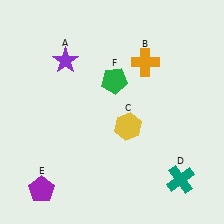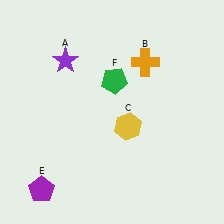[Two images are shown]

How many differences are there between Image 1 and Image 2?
There is 1 difference between the two images.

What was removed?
The teal cross (D) was removed in Image 2.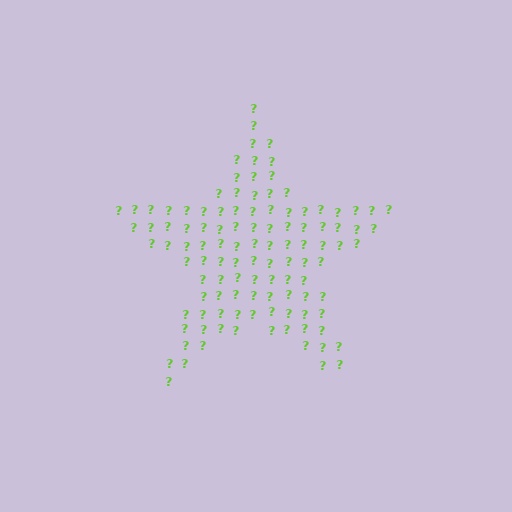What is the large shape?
The large shape is a star.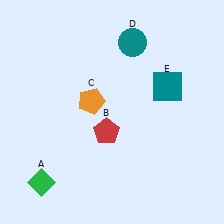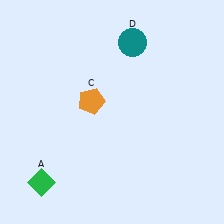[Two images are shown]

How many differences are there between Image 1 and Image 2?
There are 2 differences between the two images.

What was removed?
The red pentagon (B), the teal square (E) were removed in Image 2.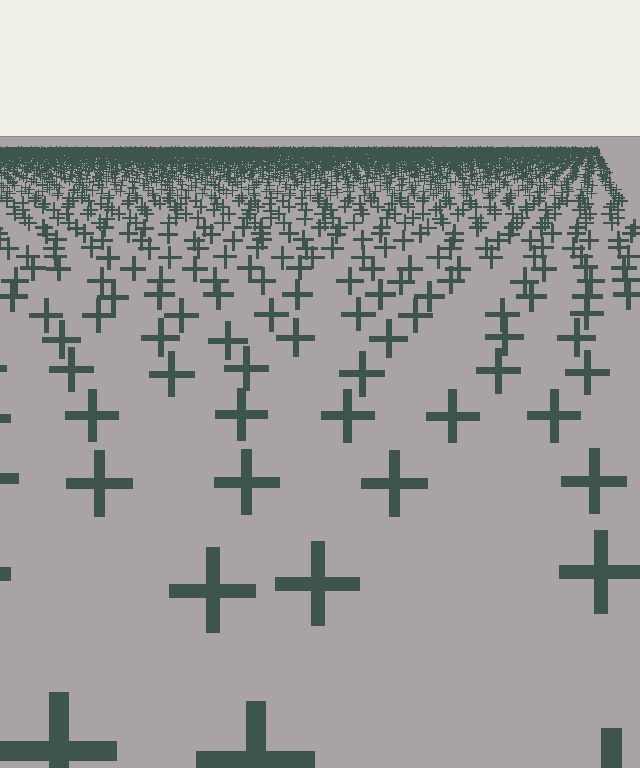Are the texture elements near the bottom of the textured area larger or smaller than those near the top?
Larger. Near the bottom, elements are closer to the viewer and appear at a bigger on-screen size.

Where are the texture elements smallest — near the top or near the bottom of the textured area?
Near the top.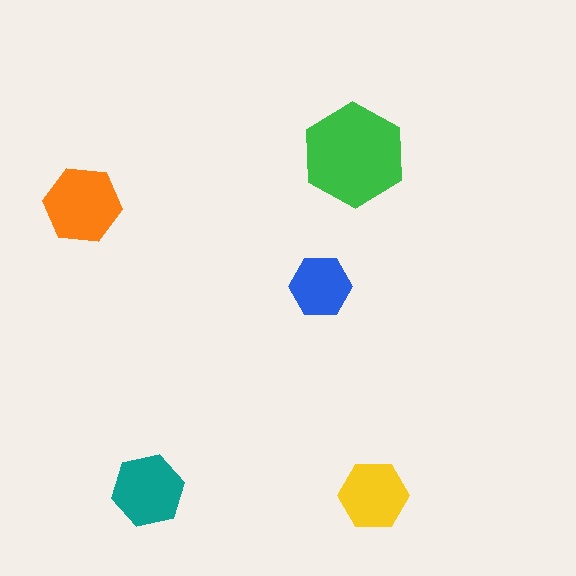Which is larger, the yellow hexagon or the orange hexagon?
The orange one.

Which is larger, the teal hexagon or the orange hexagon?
The orange one.